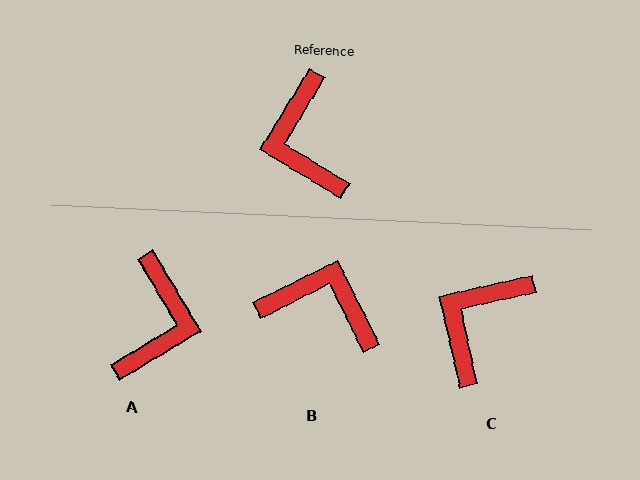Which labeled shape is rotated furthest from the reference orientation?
A, about 153 degrees away.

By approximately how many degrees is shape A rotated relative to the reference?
Approximately 153 degrees counter-clockwise.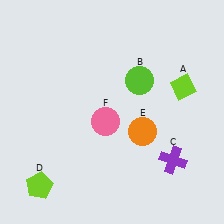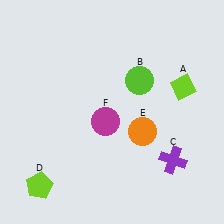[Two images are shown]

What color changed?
The circle (F) changed from pink in Image 1 to magenta in Image 2.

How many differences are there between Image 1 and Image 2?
There is 1 difference between the two images.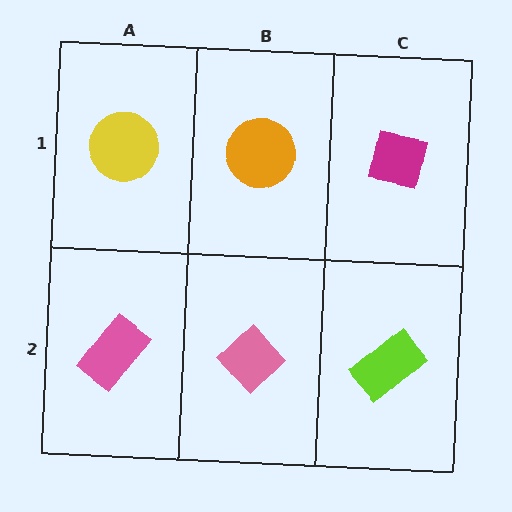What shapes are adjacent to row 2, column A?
A yellow circle (row 1, column A), a pink diamond (row 2, column B).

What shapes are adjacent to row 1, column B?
A pink diamond (row 2, column B), a yellow circle (row 1, column A), a magenta square (row 1, column C).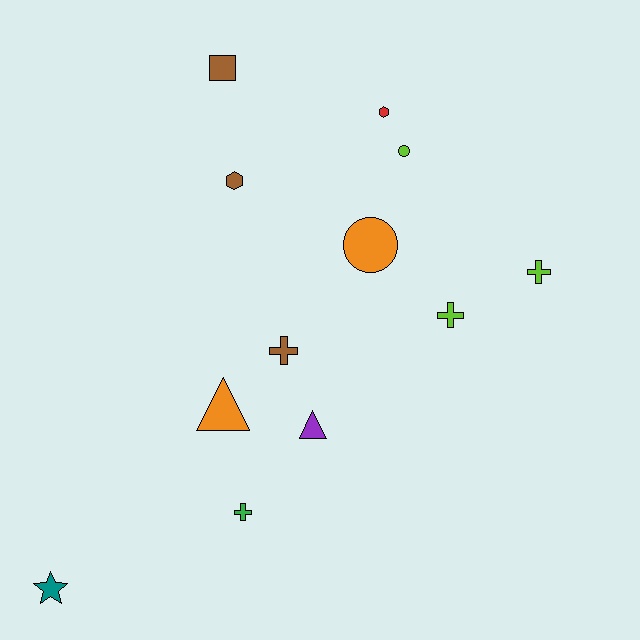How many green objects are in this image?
There is 1 green object.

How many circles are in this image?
There are 2 circles.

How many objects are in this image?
There are 12 objects.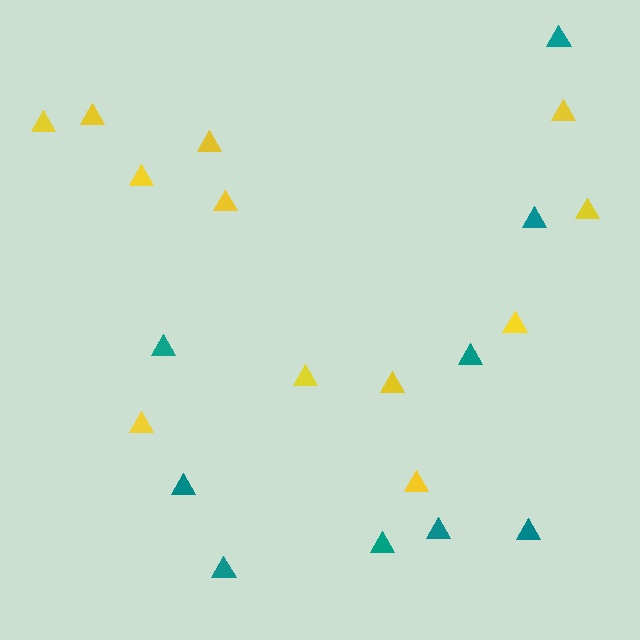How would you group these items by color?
There are 2 groups: one group of yellow triangles (12) and one group of teal triangles (9).